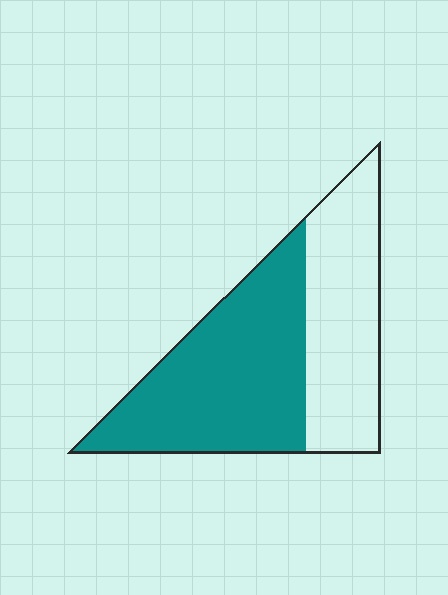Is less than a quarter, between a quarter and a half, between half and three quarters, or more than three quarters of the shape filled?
Between half and three quarters.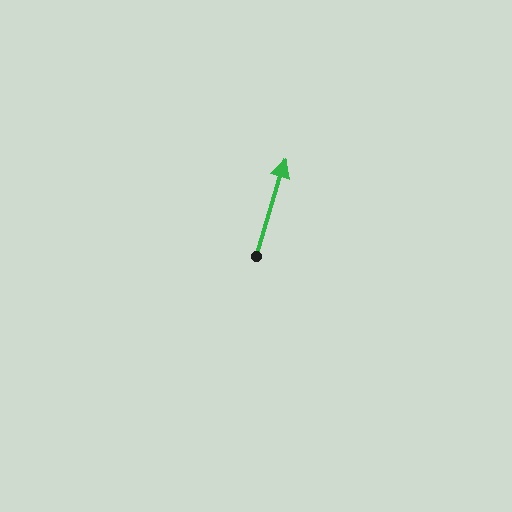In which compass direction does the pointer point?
North.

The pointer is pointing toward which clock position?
Roughly 1 o'clock.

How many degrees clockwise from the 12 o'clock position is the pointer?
Approximately 17 degrees.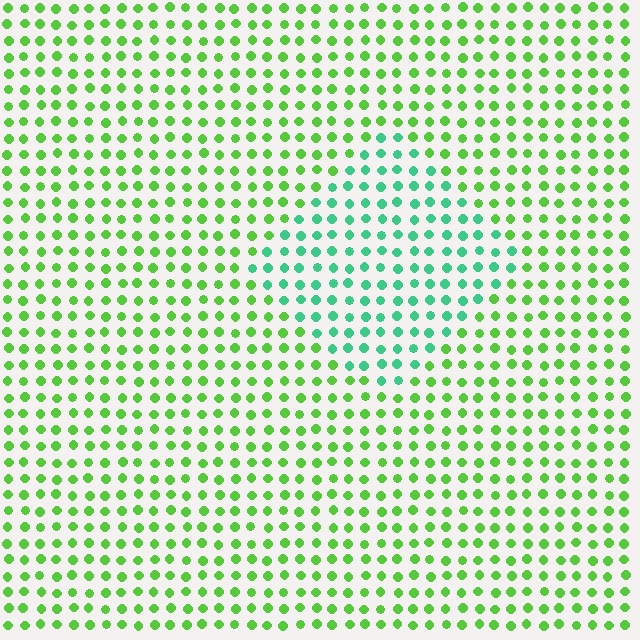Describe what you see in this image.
The image is filled with small lime elements in a uniform arrangement. A diamond-shaped region is visible where the elements are tinted to a slightly different hue, forming a subtle color boundary.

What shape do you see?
I see a diamond.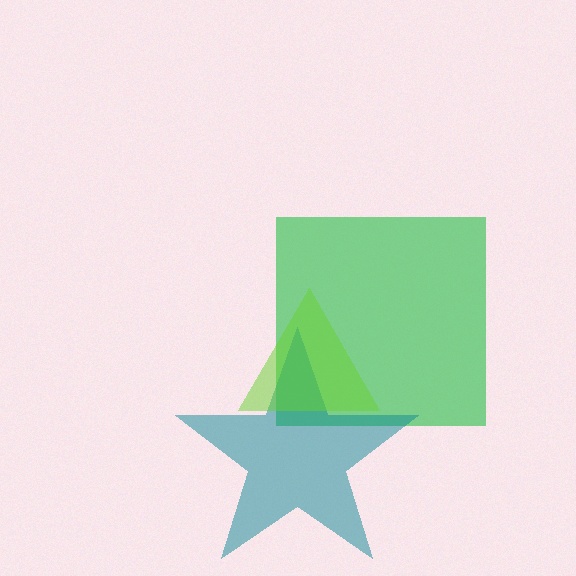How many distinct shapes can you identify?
There are 3 distinct shapes: a green square, a teal star, a lime triangle.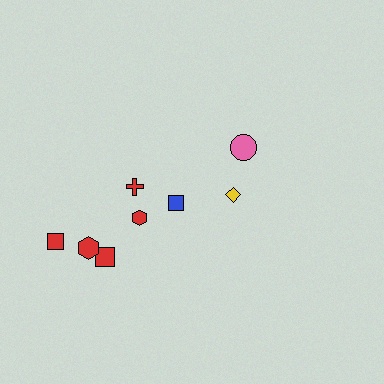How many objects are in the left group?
There are 5 objects.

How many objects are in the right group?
There are 3 objects.